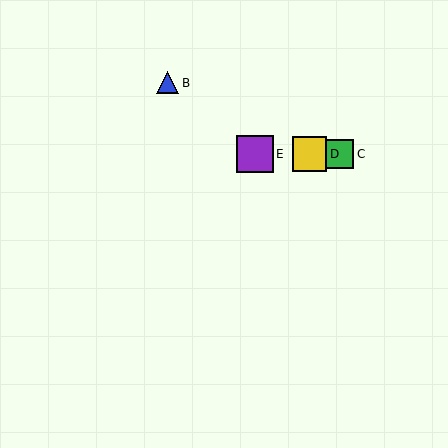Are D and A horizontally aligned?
Yes, both are at y≈154.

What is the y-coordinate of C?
Object C is at y≈154.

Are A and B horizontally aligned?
No, A is at y≈154 and B is at y≈83.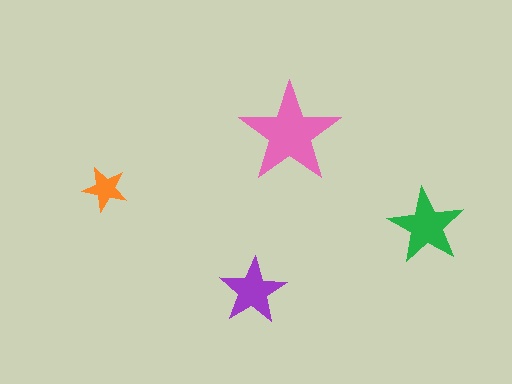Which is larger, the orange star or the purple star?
The purple one.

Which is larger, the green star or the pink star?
The pink one.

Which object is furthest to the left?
The orange star is leftmost.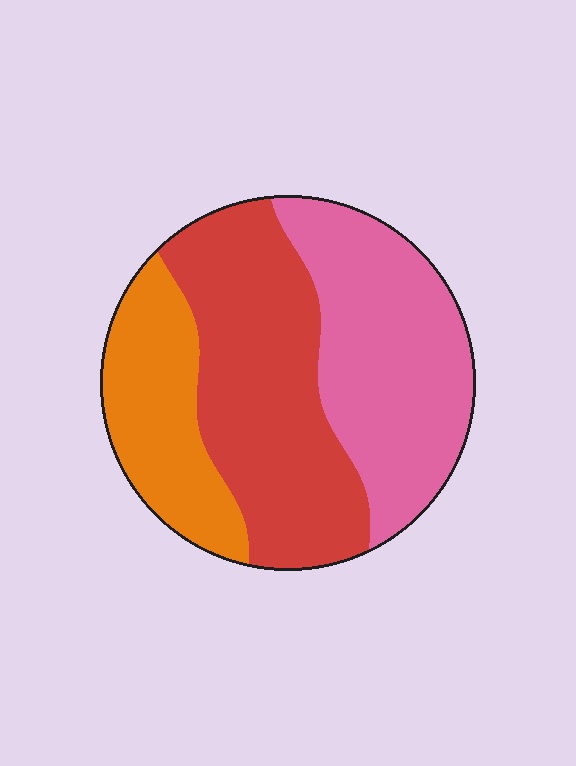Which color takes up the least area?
Orange, at roughly 20%.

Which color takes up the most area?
Red, at roughly 40%.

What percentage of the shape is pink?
Pink takes up about three eighths (3/8) of the shape.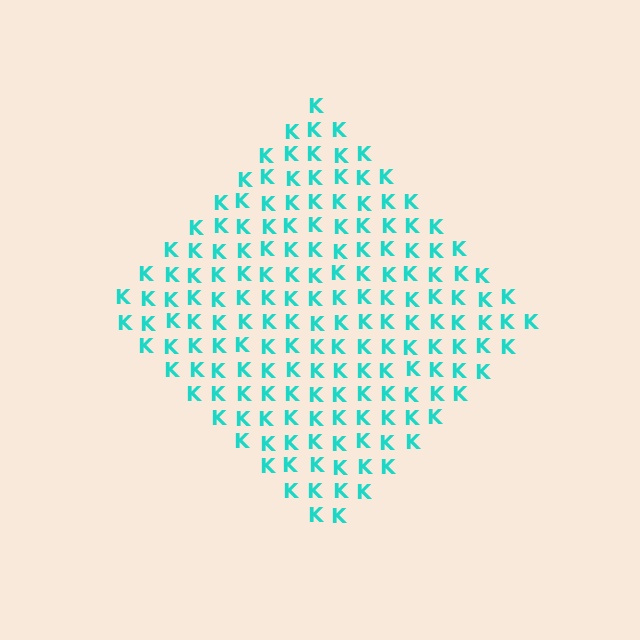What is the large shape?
The large shape is a diamond.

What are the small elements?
The small elements are letter K's.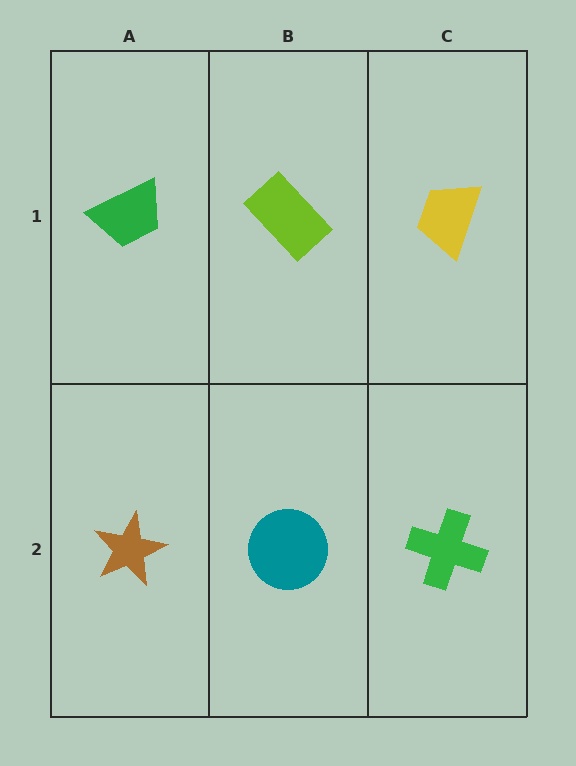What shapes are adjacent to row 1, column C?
A green cross (row 2, column C), a lime rectangle (row 1, column B).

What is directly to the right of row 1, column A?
A lime rectangle.